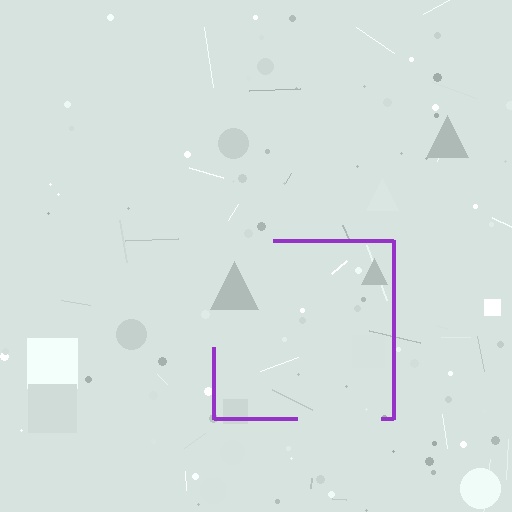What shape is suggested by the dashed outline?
The dashed outline suggests a square.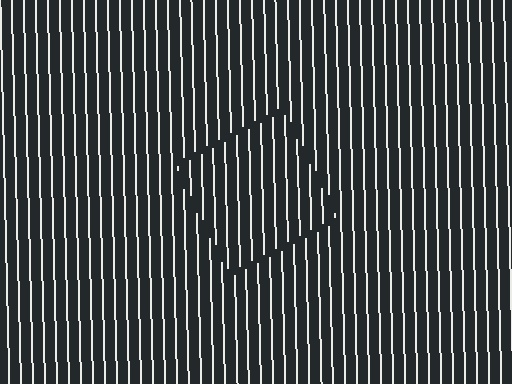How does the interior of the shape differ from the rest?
The interior of the shape contains the same grating, shifted by half a period — the contour is defined by the phase discontinuity where line-ends from the inner and outer gratings abut.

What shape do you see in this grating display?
An illusory square. The interior of the shape contains the same grating, shifted by half a period — the contour is defined by the phase discontinuity where line-ends from the inner and outer gratings abut.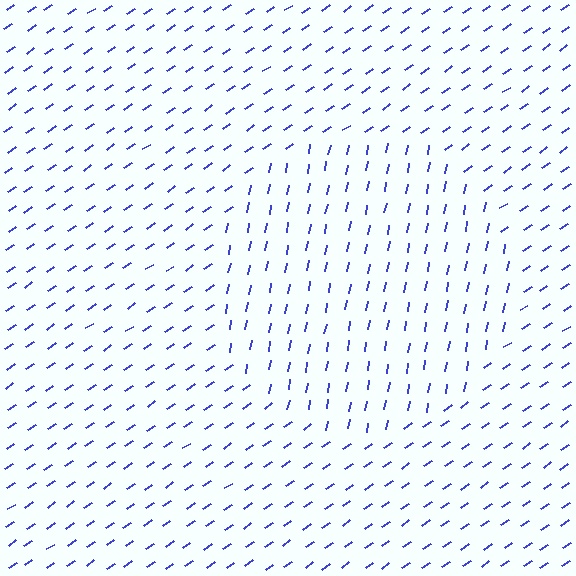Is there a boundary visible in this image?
Yes, there is a texture boundary formed by a change in line orientation.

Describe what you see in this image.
The image is filled with small blue line segments. A circle region in the image has lines oriented differently from the surrounding lines, creating a visible texture boundary.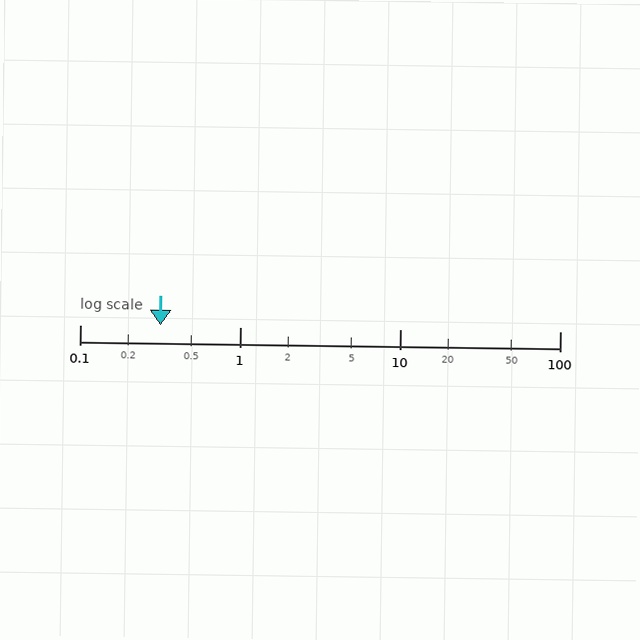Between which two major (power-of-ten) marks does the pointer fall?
The pointer is between 0.1 and 1.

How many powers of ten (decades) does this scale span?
The scale spans 3 decades, from 0.1 to 100.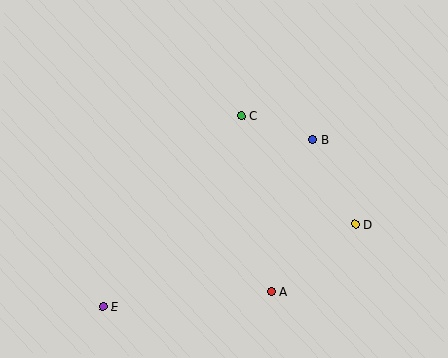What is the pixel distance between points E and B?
The distance between E and B is 269 pixels.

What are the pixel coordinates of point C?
Point C is at (241, 116).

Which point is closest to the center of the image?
Point C at (241, 116) is closest to the center.